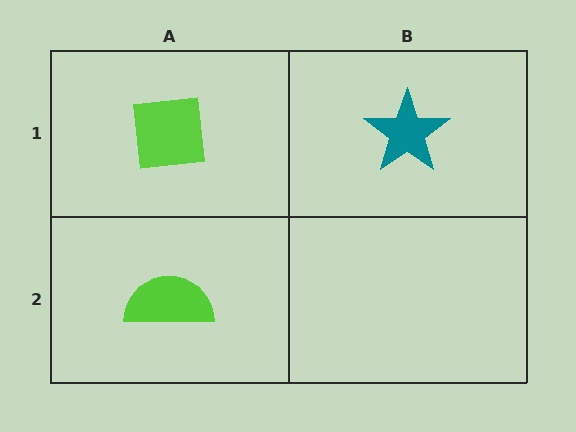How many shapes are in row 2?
1 shape.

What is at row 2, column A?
A lime semicircle.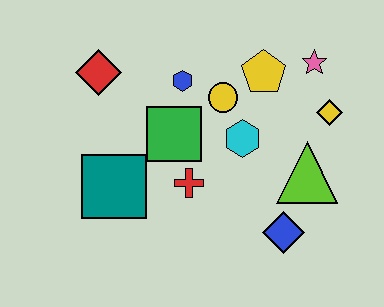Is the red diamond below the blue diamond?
No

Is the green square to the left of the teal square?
No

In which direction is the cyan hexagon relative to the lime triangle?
The cyan hexagon is to the left of the lime triangle.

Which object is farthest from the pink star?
The teal square is farthest from the pink star.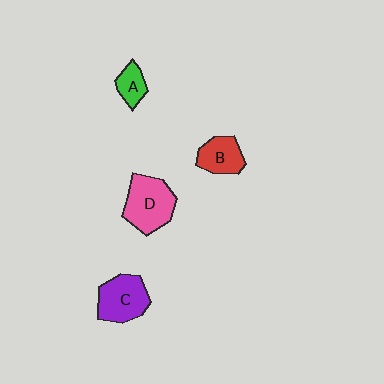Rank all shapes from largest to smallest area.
From largest to smallest: D (pink), C (purple), B (red), A (green).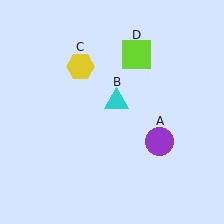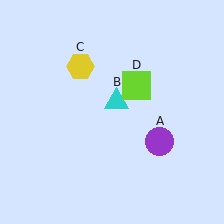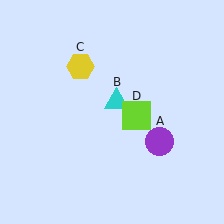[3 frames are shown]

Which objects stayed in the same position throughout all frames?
Purple circle (object A) and cyan triangle (object B) and yellow hexagon (object C) remained stationary.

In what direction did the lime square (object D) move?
The lime square (object D) moved down.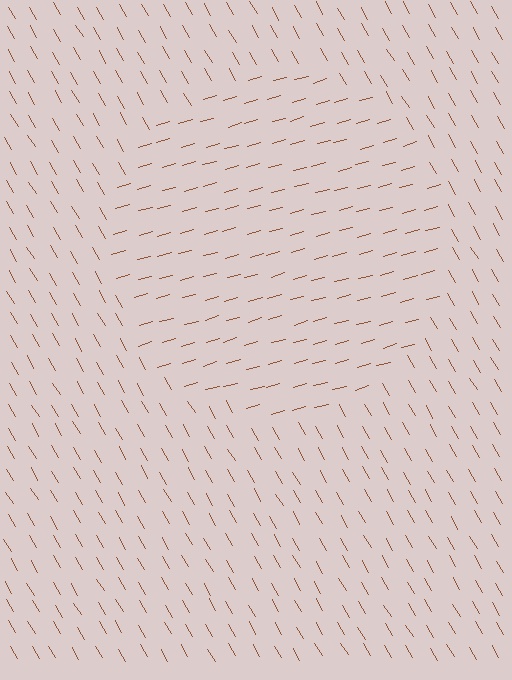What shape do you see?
I see a circle.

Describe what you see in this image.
The image is filled with small brown line segments. A circle region in the image has lines oriented differently from the surrounding lines, creating a visible texture boundary.